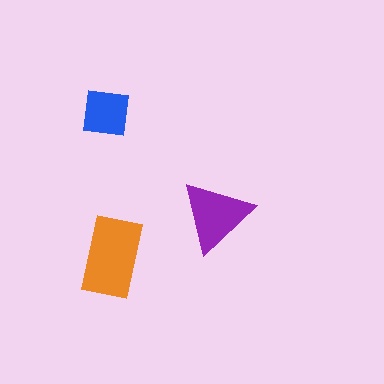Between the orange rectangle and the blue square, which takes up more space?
The orange rectangle.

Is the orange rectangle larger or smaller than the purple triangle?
Larger.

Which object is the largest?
The orange rectangle.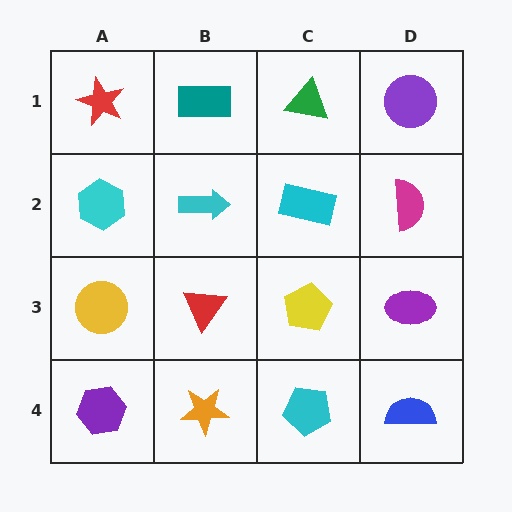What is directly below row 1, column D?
A magenta semicircle.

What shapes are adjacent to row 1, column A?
A cyan hexagon (row 2, column A), a teal rectangle (row 1, column B).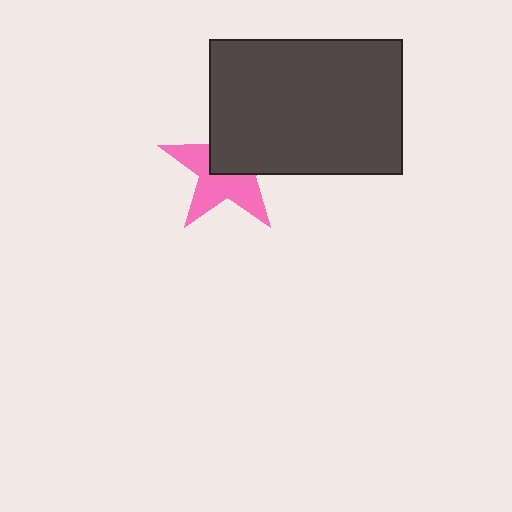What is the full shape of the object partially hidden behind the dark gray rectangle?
The partially hidden object is a pink star.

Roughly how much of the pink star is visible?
About half of it is visible (roughly 53%).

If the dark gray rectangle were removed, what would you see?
You would see the complete pink star.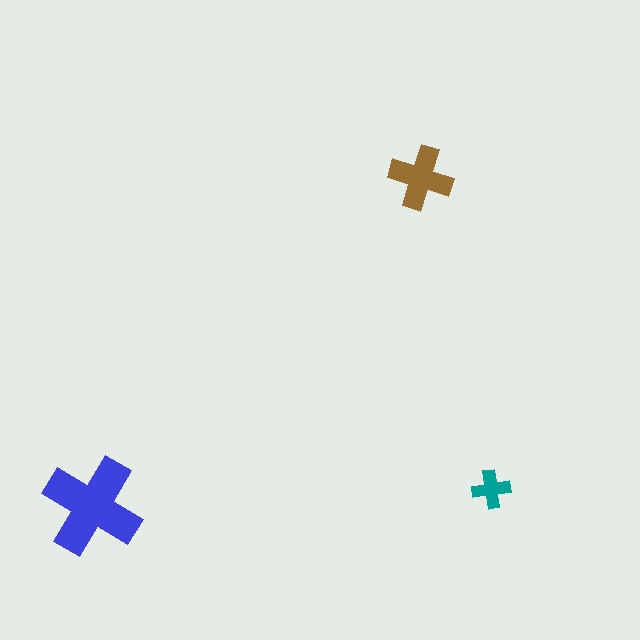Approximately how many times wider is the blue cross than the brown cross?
About 1.5 times wider.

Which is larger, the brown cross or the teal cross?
The brown one.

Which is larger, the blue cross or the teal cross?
The blue one.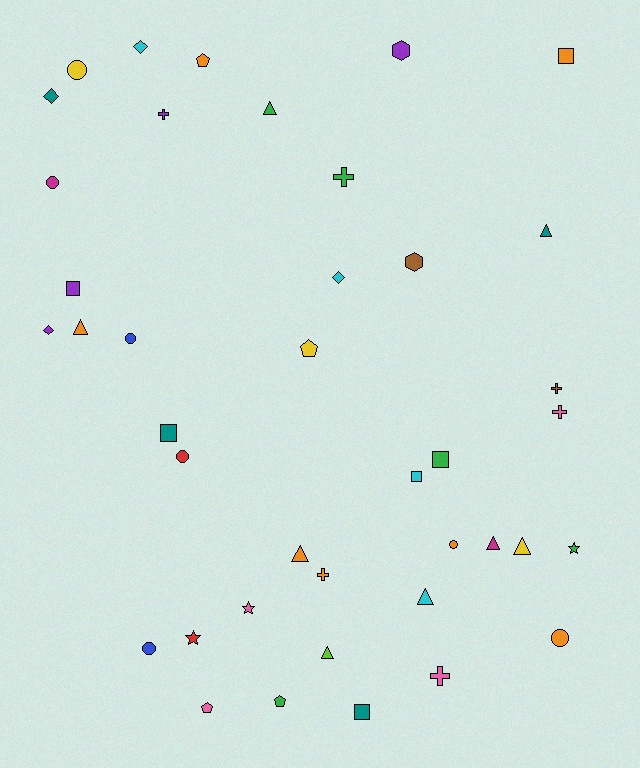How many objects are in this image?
There are 40 objects.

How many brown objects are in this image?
There are 2 brown objects.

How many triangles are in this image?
There are 8 triangles.